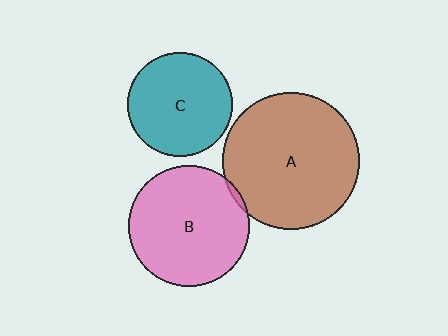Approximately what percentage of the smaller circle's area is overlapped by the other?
Approximately 5%.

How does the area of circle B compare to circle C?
Approximately 1.3 times.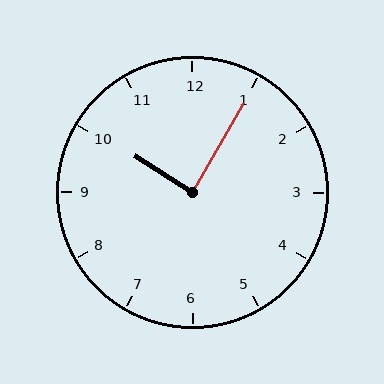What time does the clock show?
10:05.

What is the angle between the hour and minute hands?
Approximately 88 degrees.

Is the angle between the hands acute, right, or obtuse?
It is right.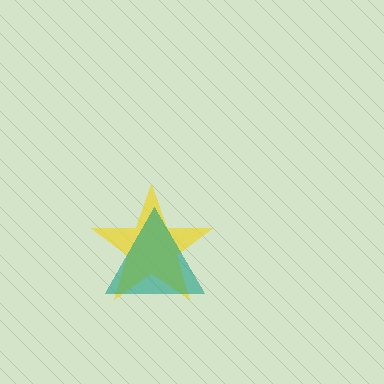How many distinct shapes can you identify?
There are 2 distinct shapes: a yellow star, a teal triangle.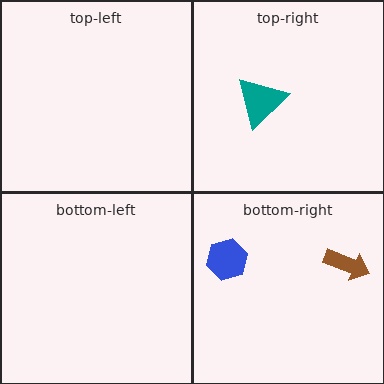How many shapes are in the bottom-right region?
2.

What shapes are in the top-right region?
The teal triangle.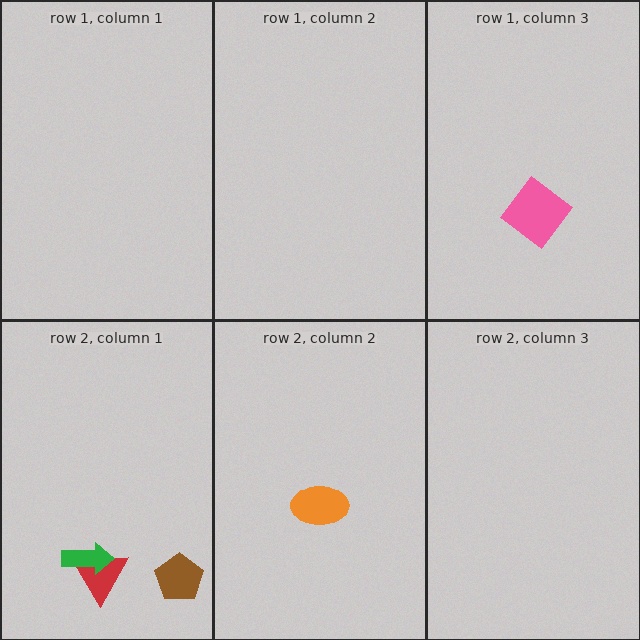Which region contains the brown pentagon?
The row 2, column 1 region.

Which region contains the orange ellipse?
The row 2, column 2 region.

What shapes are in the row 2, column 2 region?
The orange ellipse.